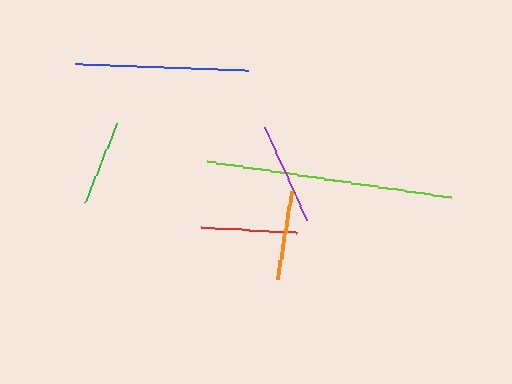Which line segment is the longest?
The lime line is the longest at approximately 247 pixels.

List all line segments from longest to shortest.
From longest to shortest: lime, blue, purple, red, orange, green.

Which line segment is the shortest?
The green line is the shortest at approximately 85 pixels.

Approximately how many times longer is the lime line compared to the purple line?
The lime line is approximately 2.4 times the length of the purple line.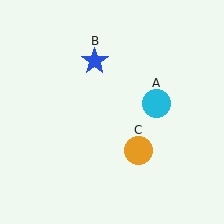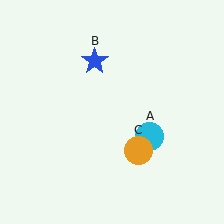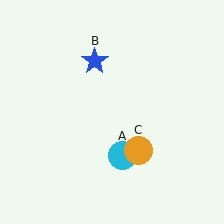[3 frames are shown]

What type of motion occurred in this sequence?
The cyan circle (object A) rotated clockwise around the center of the scene.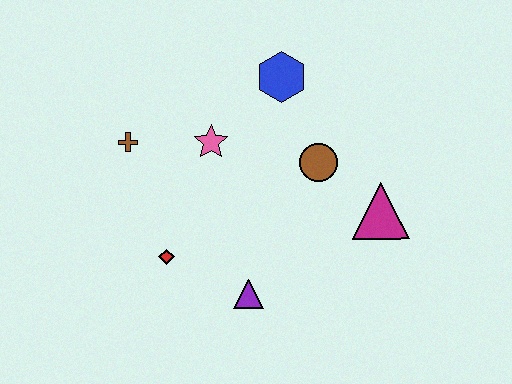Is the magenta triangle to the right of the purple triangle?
Yes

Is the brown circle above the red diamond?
Yes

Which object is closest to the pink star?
The brown cross is closest to the pink star.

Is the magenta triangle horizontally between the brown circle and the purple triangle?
No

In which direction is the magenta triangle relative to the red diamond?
The magenta triangle is to the right of the red diamond.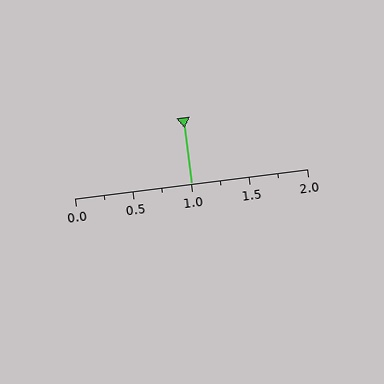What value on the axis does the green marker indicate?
The marker indicates approximately 1.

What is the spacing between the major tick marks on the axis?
The major ticks are spaced 0.5 apart.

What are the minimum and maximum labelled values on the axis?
The axis runs from 0.0 to 2.0.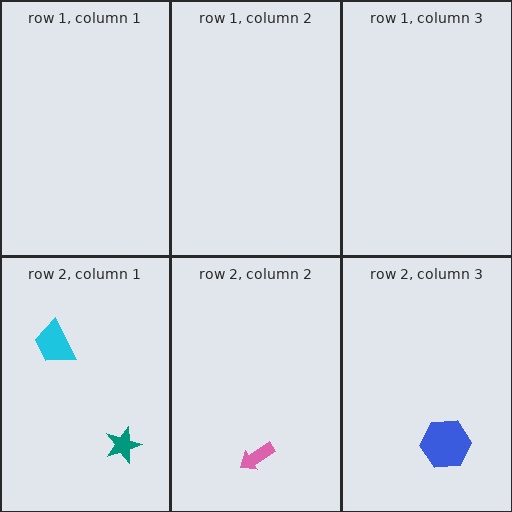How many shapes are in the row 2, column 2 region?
1.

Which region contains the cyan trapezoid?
The row 2, column 1 region.